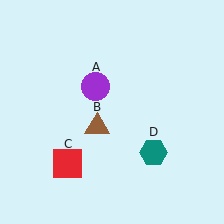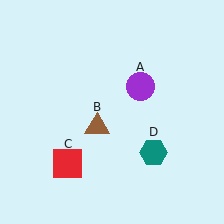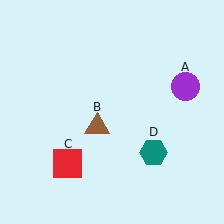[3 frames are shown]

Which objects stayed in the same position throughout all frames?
Brown triangle (object B) and red square (object C) and teal hexagon (object D) remained stationary.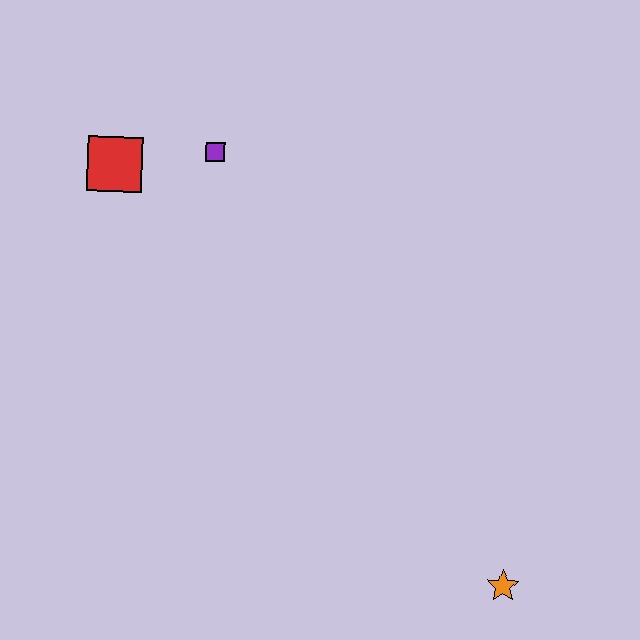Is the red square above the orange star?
Yes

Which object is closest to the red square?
The purple square is closest to the red square.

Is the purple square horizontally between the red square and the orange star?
Yes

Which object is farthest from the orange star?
The red square is farthest from the orange star.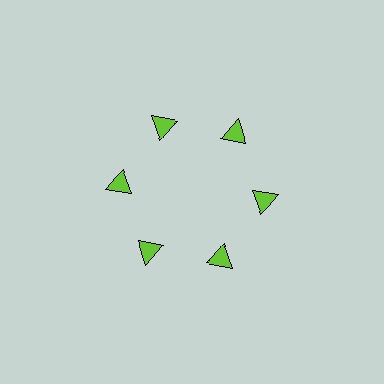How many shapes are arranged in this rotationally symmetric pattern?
There are 6 shapes, arranged in 6 groups of 1.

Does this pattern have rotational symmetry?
Yes, this pattern has 6-fold rotational symmetry. It looks the same after rotating 60 degrees around the center.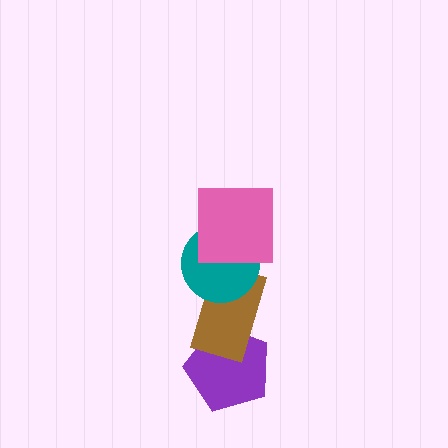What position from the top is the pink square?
The pink square is 1st from the top.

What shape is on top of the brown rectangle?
The teal circle is on top of the brown rectangle.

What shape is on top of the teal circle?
The pink square is on top of the teal circle.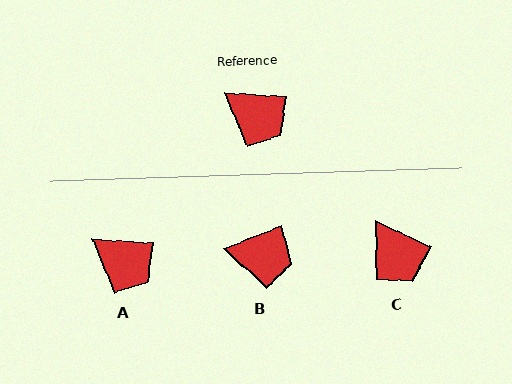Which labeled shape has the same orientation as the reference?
A.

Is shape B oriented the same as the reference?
No, it is off by about 24 degrees.